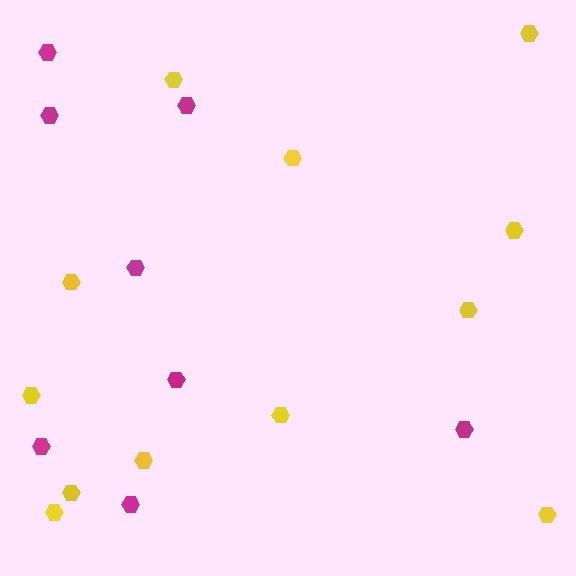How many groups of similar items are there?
There are 2 groups: one group of magenta hexagons (8) and one group of yellow hexagons (12).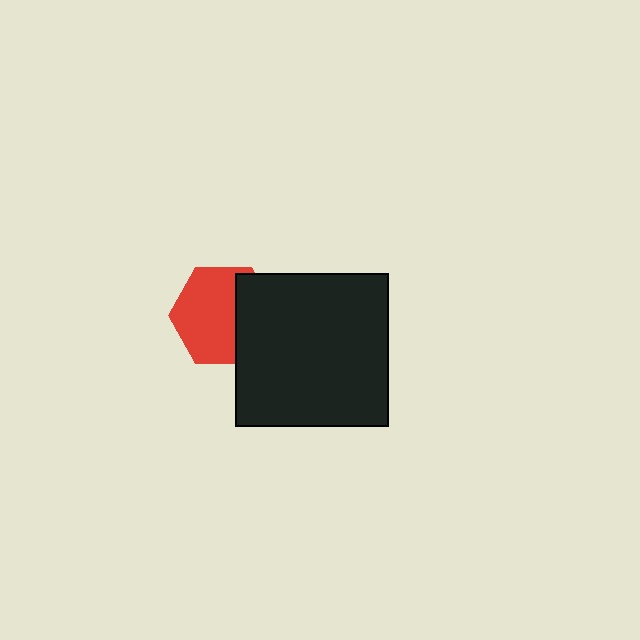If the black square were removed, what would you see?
You would see the complete red hexagon.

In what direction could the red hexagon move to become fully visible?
The red hexagon could move left. That would shift it out from behind the black square entirely.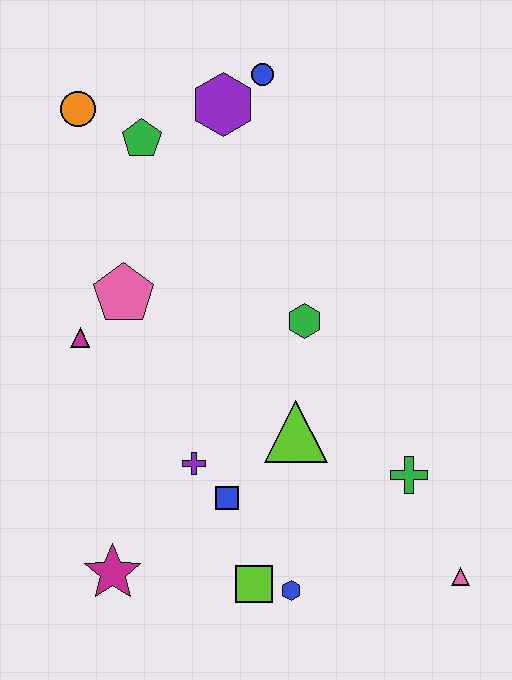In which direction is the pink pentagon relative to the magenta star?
The pink pentagon is above the magenta star.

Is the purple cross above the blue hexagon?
Yes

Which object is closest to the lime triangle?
The blue square is closest to the lime triangle.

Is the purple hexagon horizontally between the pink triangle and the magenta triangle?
Yes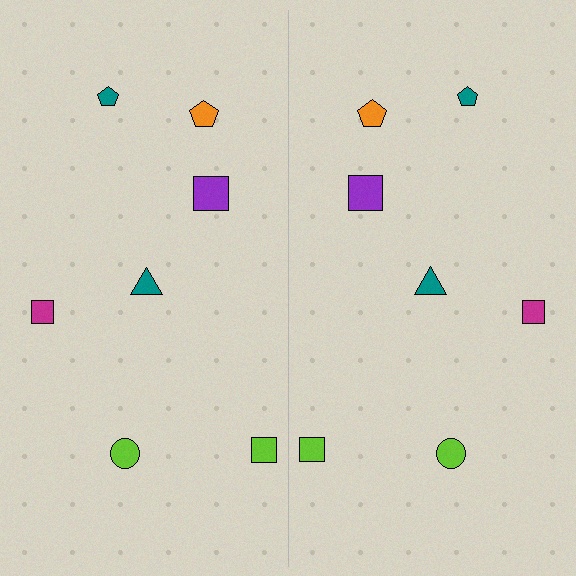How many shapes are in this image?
There are 14 shapes in this image.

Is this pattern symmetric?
Yes, this pattern has bilateral (reflection) symmetry.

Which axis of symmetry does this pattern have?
The pattern has a vertical axis of symmetry running through the center of the image.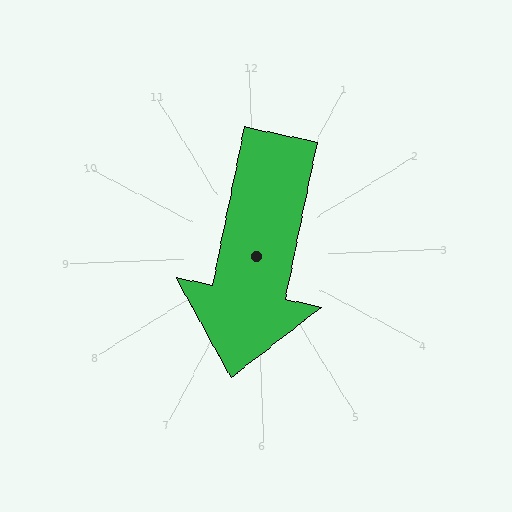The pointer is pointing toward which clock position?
Roughly 6 o'clock.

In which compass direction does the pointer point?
South.